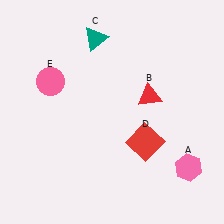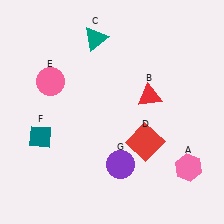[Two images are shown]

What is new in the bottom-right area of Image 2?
A purple circle (G) was added in the bottom-right area of Image 2.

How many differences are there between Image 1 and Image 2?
There are 2 differences between the two images.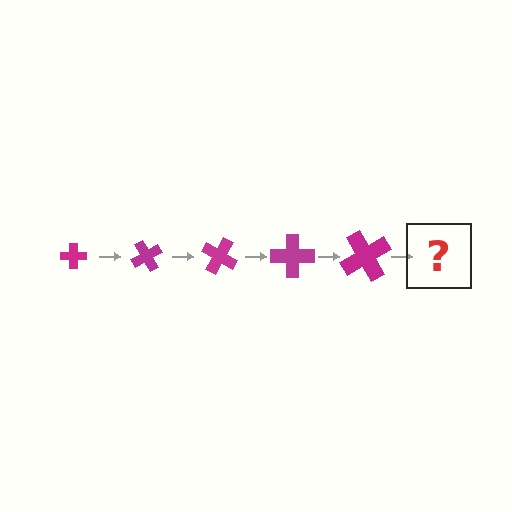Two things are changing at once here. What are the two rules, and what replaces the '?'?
The two rules are that the cross grows larger each step and it rotates 60 degrees each step. The '?' should be a cross, larger than the previous one and rotated 300 degrees from the start.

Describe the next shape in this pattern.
It should be a cross, larger than the previous one and rotated 300 degrees from the start.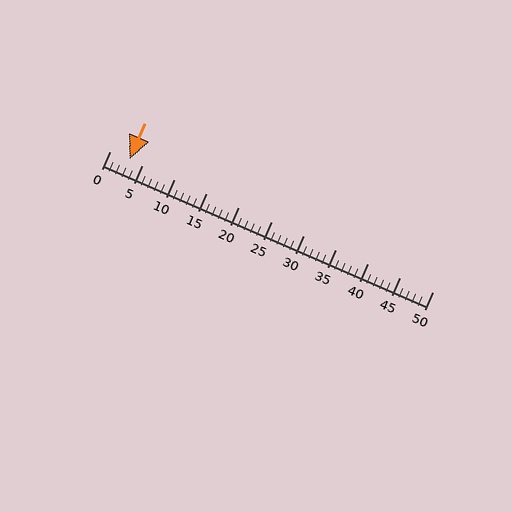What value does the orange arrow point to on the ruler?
The orange arrow points to approximately 3.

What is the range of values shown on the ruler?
The ruler shows values from 0 to 50.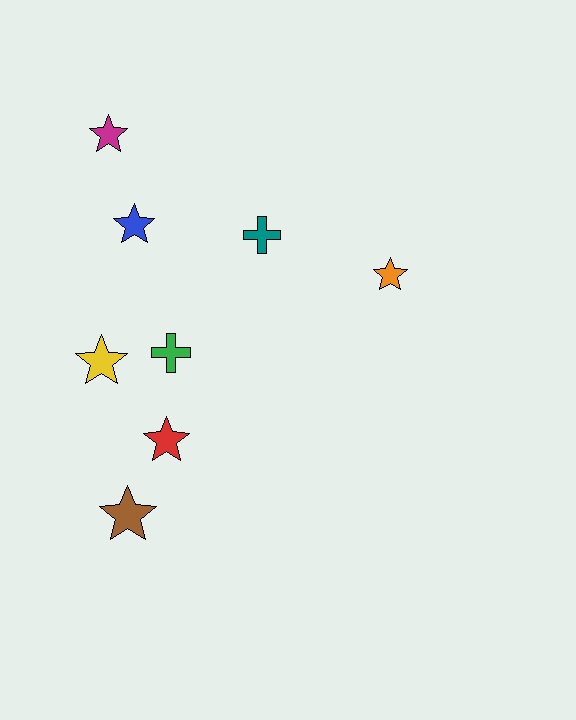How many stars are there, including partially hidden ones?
There are 6 stars.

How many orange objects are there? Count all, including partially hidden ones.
There is 1 orange object.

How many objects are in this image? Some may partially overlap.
There are 8 objects.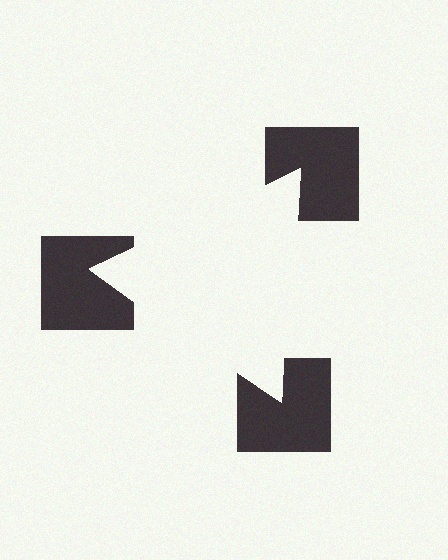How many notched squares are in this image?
There are 3 — one at each vertex of the illusory triangle.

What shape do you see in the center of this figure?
An illusory triangle — its edges are inferred from the aligned wedge cuts in the notched squares, not physically drawn.